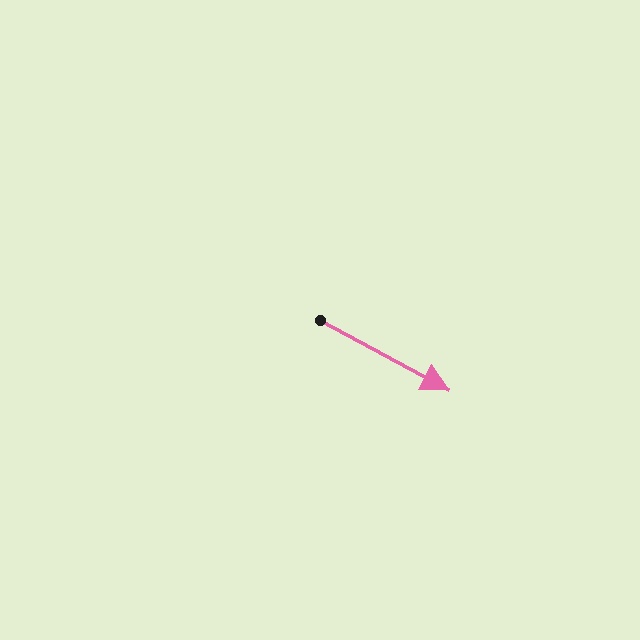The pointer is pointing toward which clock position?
Roughly 4 o'clock.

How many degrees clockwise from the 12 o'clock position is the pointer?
Approximately 118 degrees.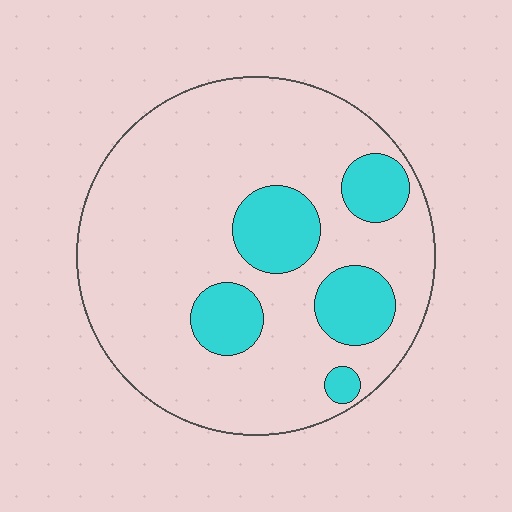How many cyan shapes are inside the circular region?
5.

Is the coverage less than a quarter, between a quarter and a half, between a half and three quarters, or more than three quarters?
Less than a quarter.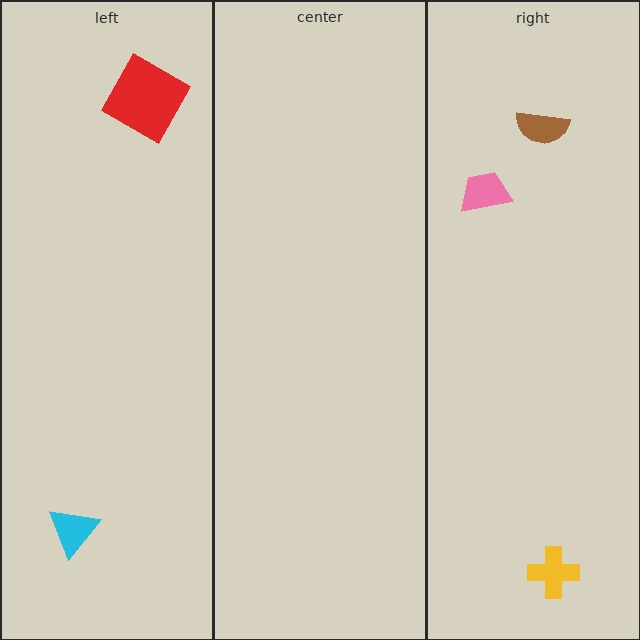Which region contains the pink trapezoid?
The right region.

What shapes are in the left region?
The red square, the cyan triangle.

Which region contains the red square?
The left region.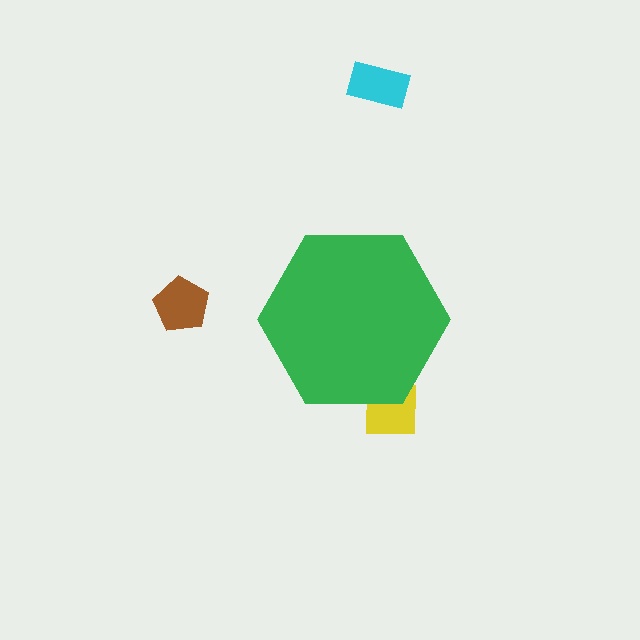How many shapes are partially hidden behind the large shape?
1 shape is partially hidden.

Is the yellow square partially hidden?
Yes, the yellow square is partially hidden behind the green hexagon.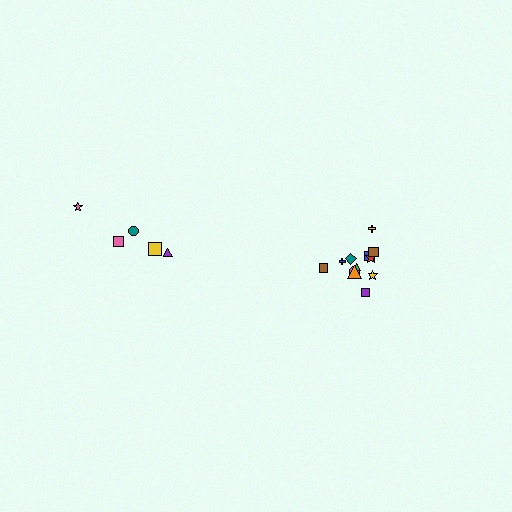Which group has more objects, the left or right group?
The right group.